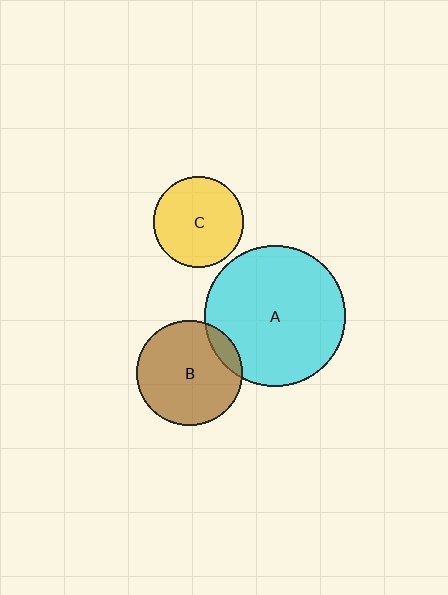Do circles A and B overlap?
Yes.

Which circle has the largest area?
Circle A (cyan).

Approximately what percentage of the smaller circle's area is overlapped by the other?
Approximately 10%.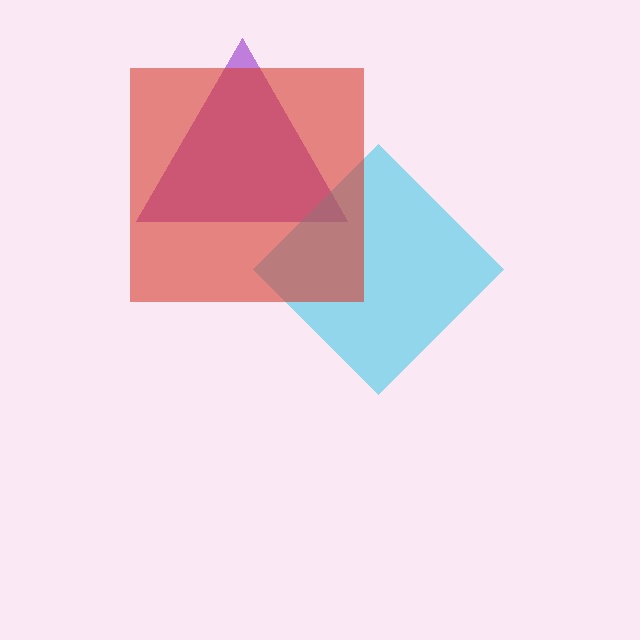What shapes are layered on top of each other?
The layered shapes are: a purple triangle, a cyan diamond, a red square.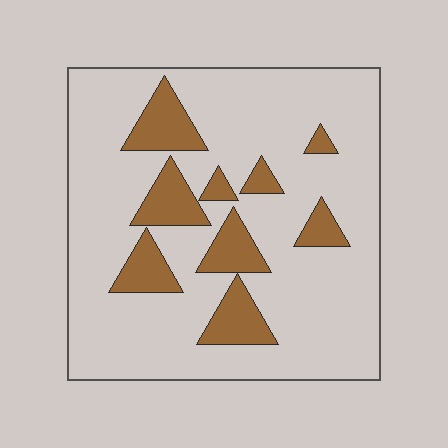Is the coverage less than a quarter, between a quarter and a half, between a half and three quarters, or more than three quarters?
Less than a quarter.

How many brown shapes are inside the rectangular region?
9.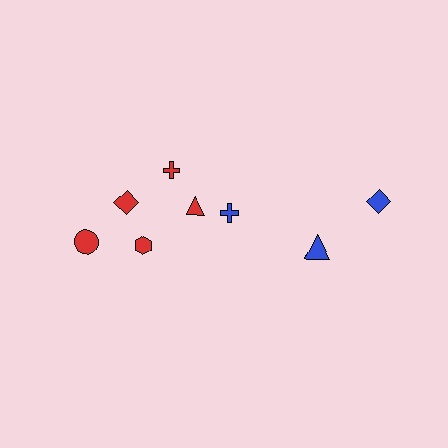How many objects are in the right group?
There are 3 objects.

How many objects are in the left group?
There are 5 objects.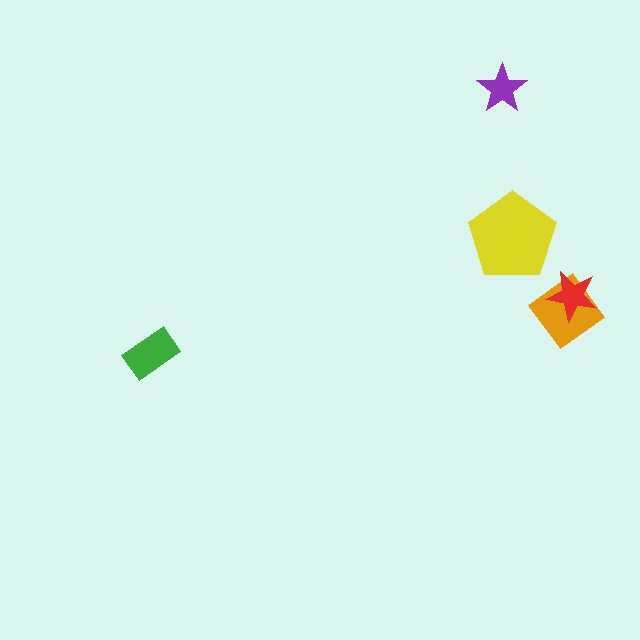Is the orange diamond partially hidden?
Yes, it is partially covered by another shape.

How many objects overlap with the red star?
1 object overlaps with the red star.